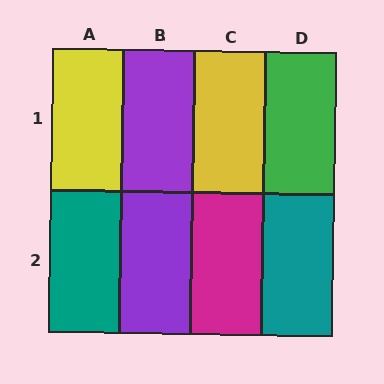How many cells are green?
1 cell is green.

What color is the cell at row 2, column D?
Teal.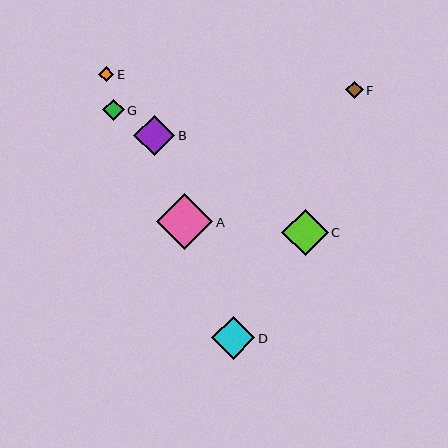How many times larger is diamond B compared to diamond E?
Diamond B is approximately 2.7 times the size of diamond E.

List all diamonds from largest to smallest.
From largest to smallest: A, C, D, B, G, F, E.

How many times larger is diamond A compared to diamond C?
Diamond A is approximately 1.2 times the size of diamond C.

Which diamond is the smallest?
Diamond E is the smallest with a size of approximately 15 pixels.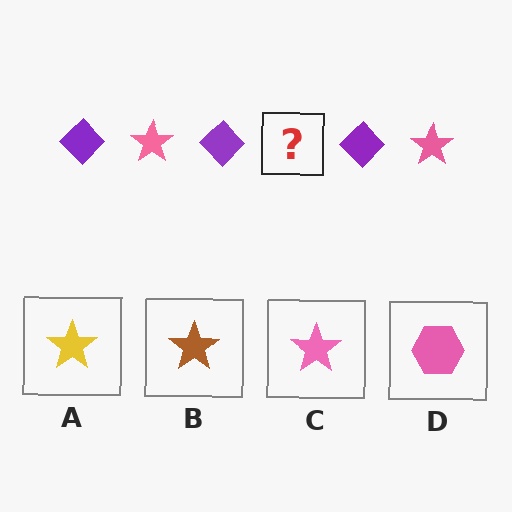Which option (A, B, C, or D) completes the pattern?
C.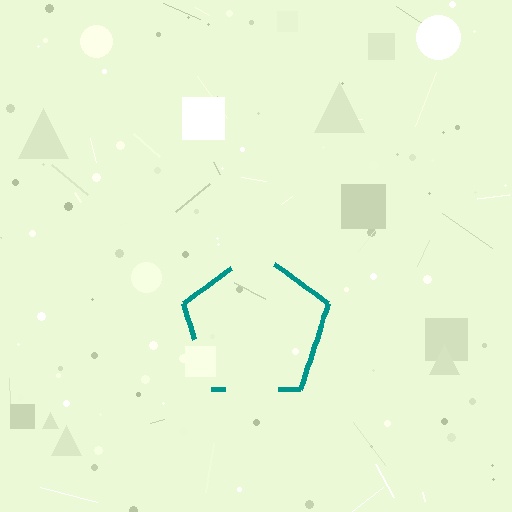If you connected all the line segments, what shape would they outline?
They would outline a pentagon.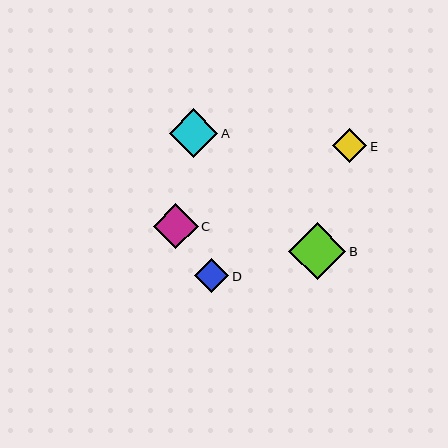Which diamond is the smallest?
Diamond E is the smallest with a size of approximately 34 pixels.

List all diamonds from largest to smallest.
From largest to smallest: B, A, C, D, E.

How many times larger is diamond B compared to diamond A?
Diamond B is approximately 1.2 times the size of diamond A.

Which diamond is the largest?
Diamond B is the largest with a size of approximately 57 pixels.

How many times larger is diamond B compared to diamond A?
Diamond B is approximately 1.2 times the size of diamond A.